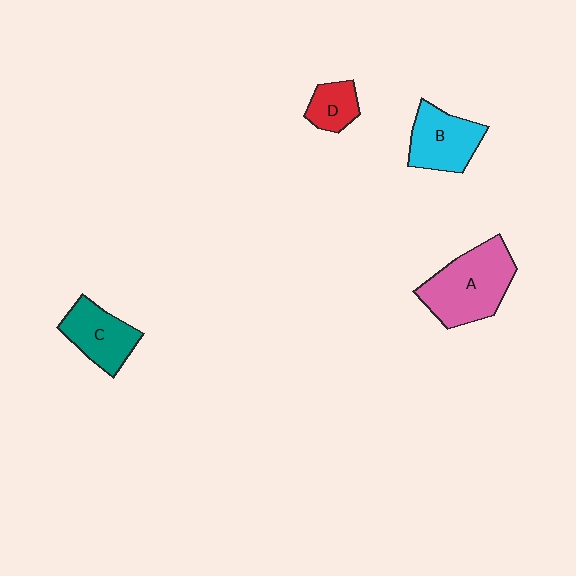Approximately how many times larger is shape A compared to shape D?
Approximately 2.6 times.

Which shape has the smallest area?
Shape D (red).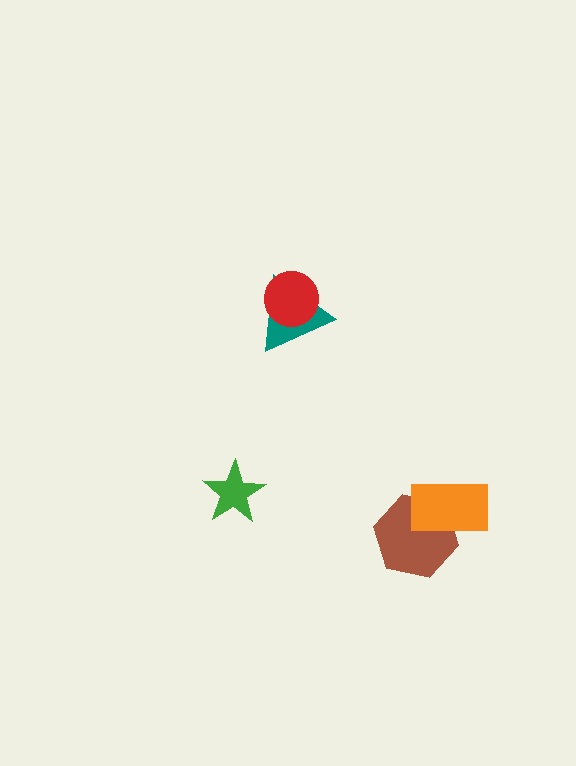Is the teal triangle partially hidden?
Yes, it is partially covered by another shape.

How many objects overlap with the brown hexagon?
1 object overlaps with the brown hexagon.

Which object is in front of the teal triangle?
The red circle is in front of the teal triangle.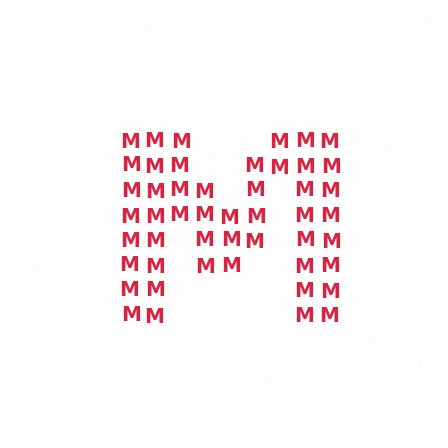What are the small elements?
The small elements are letter M's.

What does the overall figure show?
The overall figure shows the letter M.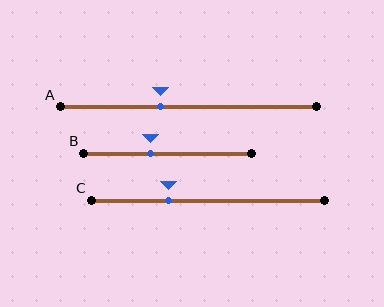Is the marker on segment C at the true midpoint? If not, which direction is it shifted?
No, the marker on segment C is shifted to the left by about 17% of the segment length.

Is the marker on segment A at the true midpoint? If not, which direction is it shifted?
No, the marker on segment A is shifted to the left by about 11% of the segment length.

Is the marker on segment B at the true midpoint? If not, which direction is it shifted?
No, the marker on segment B is shifted to the left by about 10% of the segment length.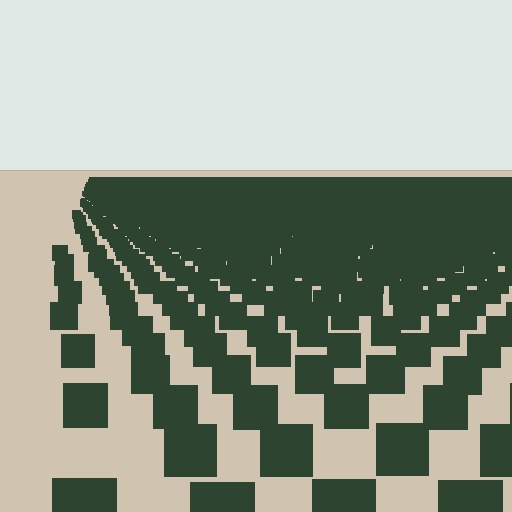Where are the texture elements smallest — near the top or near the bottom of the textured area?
Near the top.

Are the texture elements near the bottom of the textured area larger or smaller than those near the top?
Larger. Near the bottom, elements are closer to the viewer and appear at a bigger on-screen size.